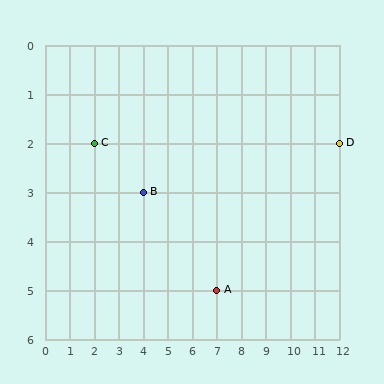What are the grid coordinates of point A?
Point A is at grid coordinates (7, 5).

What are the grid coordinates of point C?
Point C is at grid coordinates (2, 2).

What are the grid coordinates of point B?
Point B is at grid coordinates (4, 3).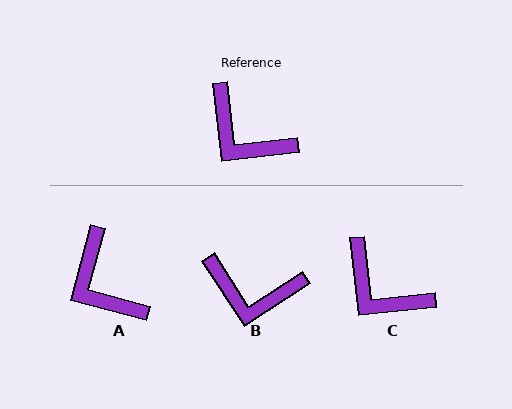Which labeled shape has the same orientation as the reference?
C.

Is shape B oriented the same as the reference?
No, it is off by about 27 degrees.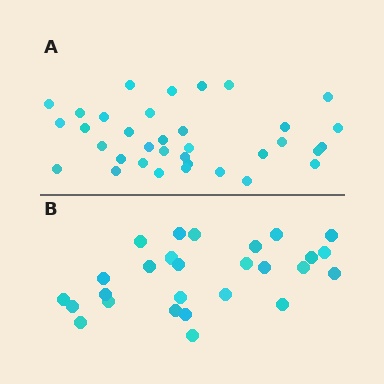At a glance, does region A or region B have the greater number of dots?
Region A (the top region) has more dots.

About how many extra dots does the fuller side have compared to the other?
Region A has roughly 8 or so more dots than region B.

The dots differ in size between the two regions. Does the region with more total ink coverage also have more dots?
No. Region B has more total ink coverage because its dots are larger, but region A actually contains more individual dots. Total area can be misleading — the number of items is what matters here.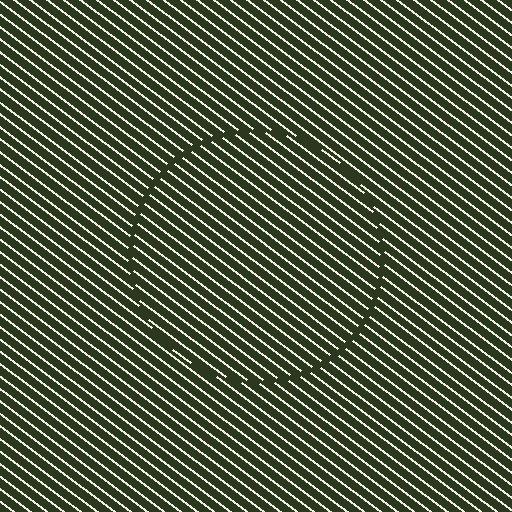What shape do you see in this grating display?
An illusory circle. The interior of the shape contains the same grating, shifted by half a period — the contour is defined by the phase discontinuity where line-ends from the inner and outer gratings abut.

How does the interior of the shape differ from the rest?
The interior of the shape contains the same grating, shifted by half a period — the contour is defined by the phase discontinuity where line-ends from the inner and outer gratings abut.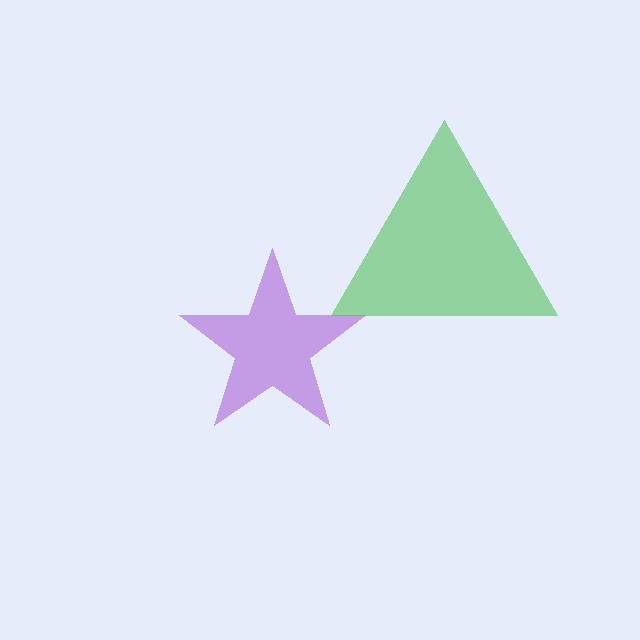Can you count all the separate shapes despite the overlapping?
Yes, there are 2 separate shapes.